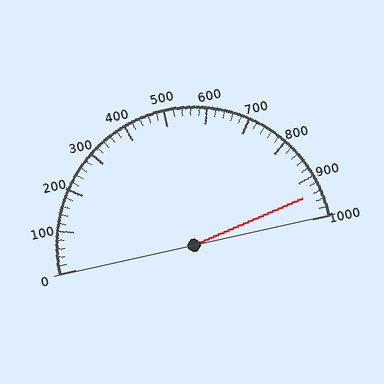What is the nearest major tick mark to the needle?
The nearest major tick mark is 900.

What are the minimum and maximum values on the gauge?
The gauge ranges from 0 to 1000.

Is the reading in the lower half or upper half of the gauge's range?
The reading is in the upper half of the range (0 to 1000).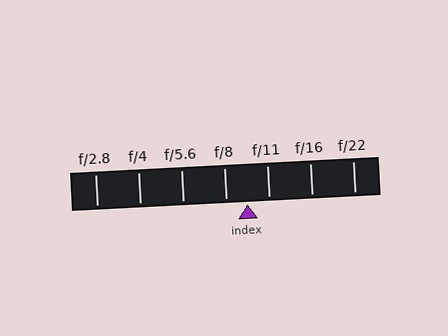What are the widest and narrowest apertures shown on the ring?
The widest aperture shown is f/2.8 and the narrowest is f/22.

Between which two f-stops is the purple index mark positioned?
The index mark is between f/8 and f/11.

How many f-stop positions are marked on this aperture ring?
There are 7 f-stop positions marked.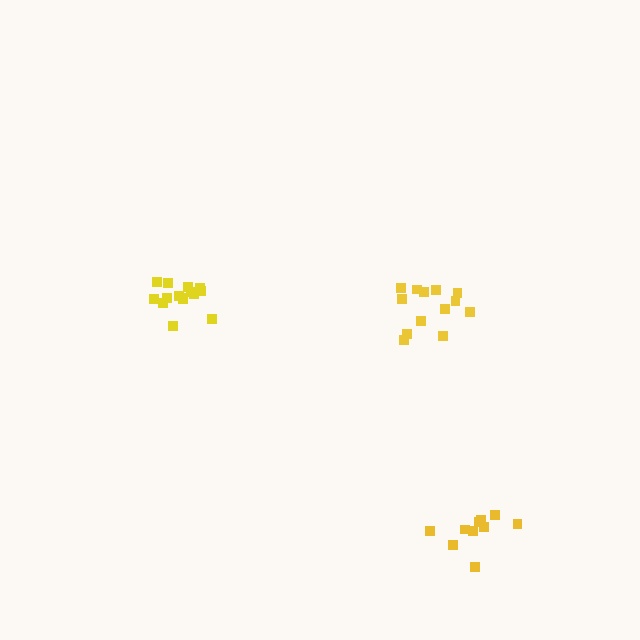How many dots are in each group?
Group 1: 13 dots, Group 2: 10 dots, Group 3: 15 dots (38 total).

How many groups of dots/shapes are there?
There are 3 groups.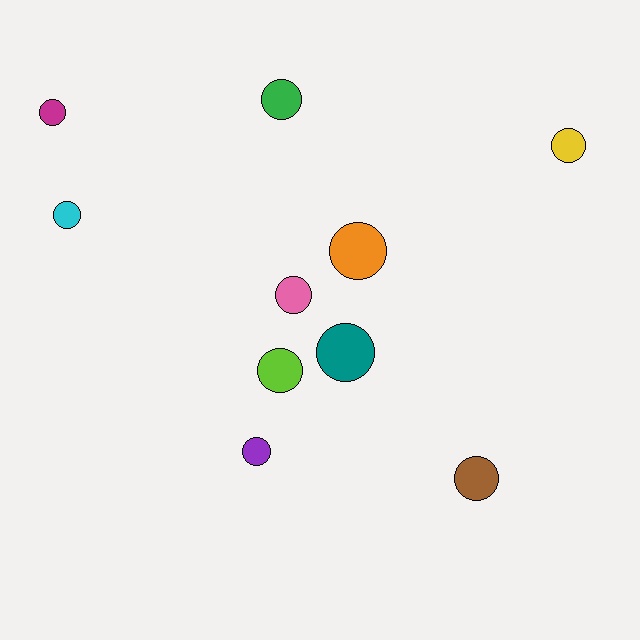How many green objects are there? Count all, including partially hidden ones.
There is 1 green object.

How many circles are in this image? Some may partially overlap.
There are 10 circles.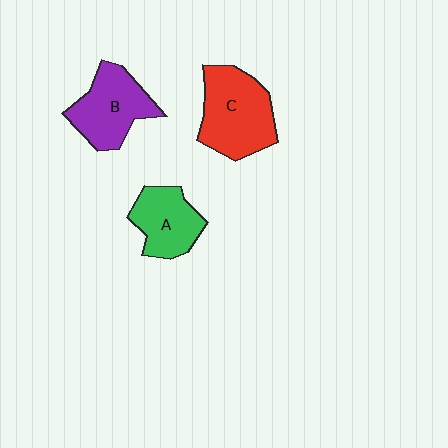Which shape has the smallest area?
Shape A (green).